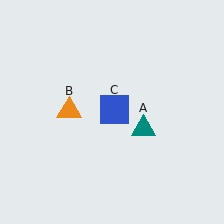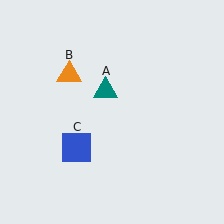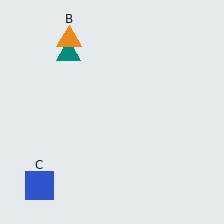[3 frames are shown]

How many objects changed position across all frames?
3 objects changed position: teal triangle (object A), orange triangle (object B), blue square (object C).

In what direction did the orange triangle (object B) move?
The orange triangle (object B) moved up.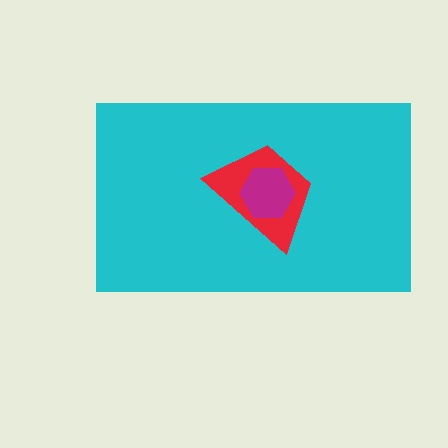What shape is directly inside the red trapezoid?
The magenta hexagon.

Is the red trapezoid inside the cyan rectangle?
Yes.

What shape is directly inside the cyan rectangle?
The red trapezoid.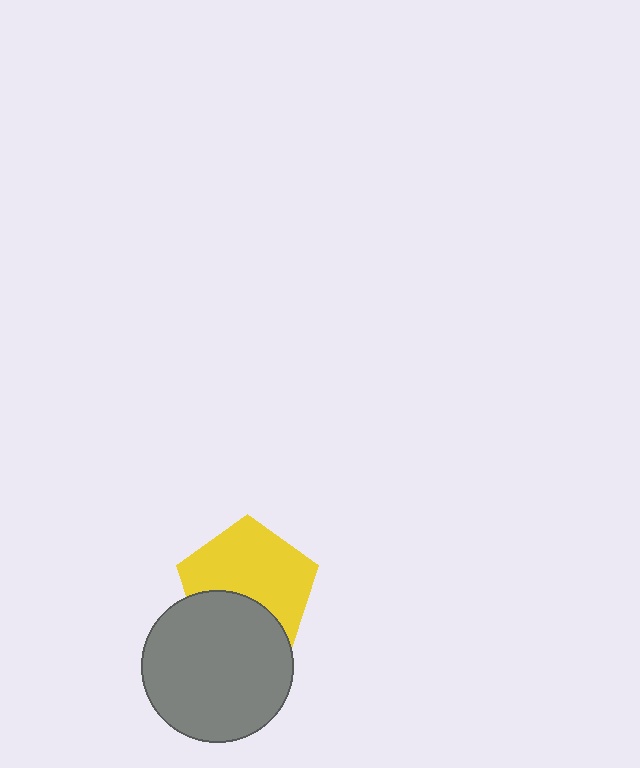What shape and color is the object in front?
The object in front is a gray circle.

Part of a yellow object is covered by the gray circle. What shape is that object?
It is a pentagon.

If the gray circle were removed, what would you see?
You would see the complete yellow pentagon.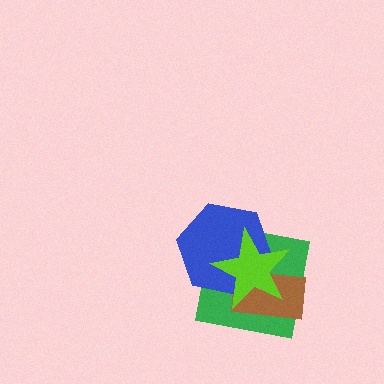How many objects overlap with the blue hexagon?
3 objects overlap with the blue hexagon.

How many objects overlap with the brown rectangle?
3 objects overlap with the brown rectangle.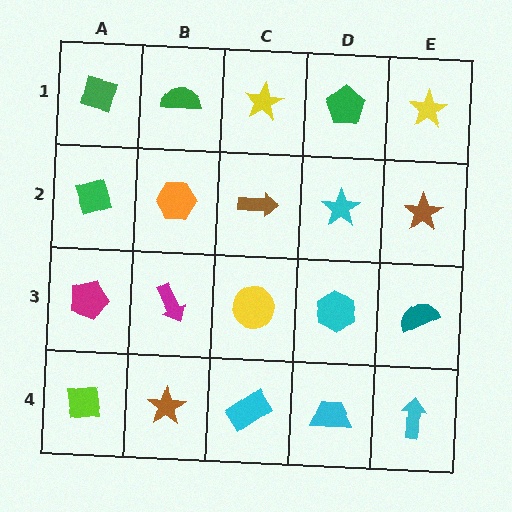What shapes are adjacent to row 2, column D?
A green pentagon (row 1, column D), a cyan hexagon (row 3, column D), a brown arrow (row 2, column C), a brown star (row 2, column E).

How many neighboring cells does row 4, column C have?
3.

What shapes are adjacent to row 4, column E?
A teal semicircle (row 3, column E), a cyan trapezoid (row 4, column D).